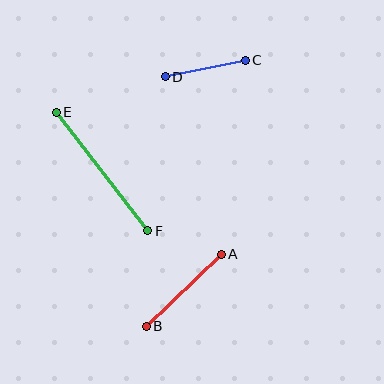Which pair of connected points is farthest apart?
Points E and F are farthest apart.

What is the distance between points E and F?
The distance is approximately 150 pixels.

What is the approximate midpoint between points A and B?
The midpoint is at approximately (184, 290) pixels.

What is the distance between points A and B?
The distance is approximately 104 pixels.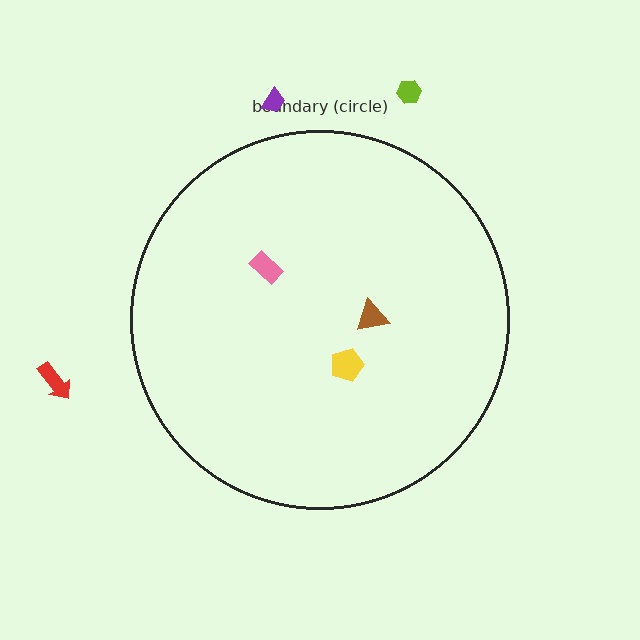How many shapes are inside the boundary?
3 inside, 3 outside.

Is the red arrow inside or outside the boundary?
Outside.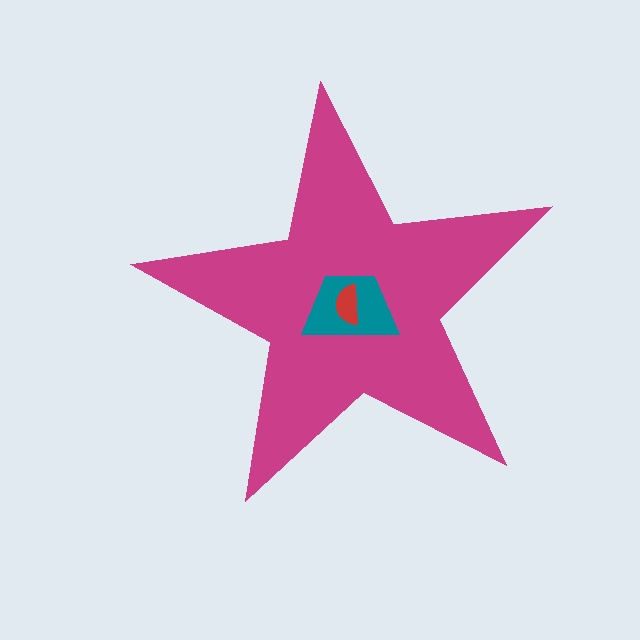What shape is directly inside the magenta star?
The teal trapezoid.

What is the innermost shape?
The red semicircle.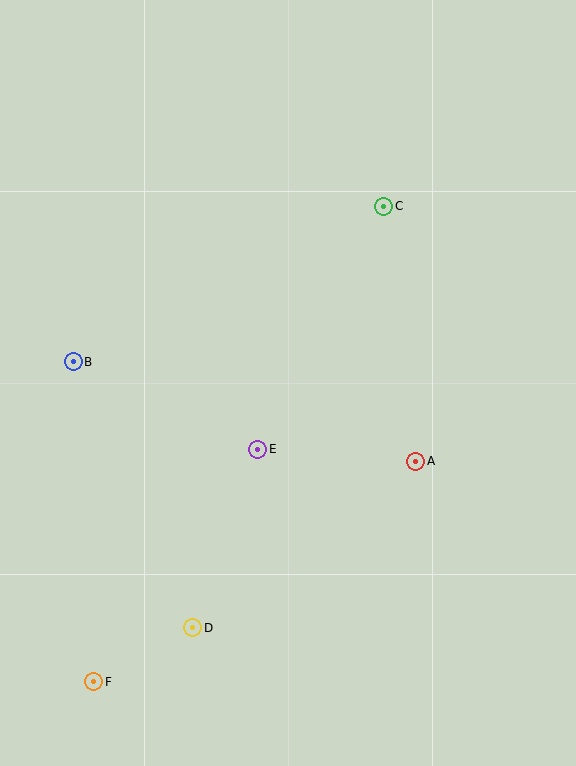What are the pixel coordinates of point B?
Point B is at (73, 362).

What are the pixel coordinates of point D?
Point D is at (193, 628).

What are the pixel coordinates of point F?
Point F is at (94, 682).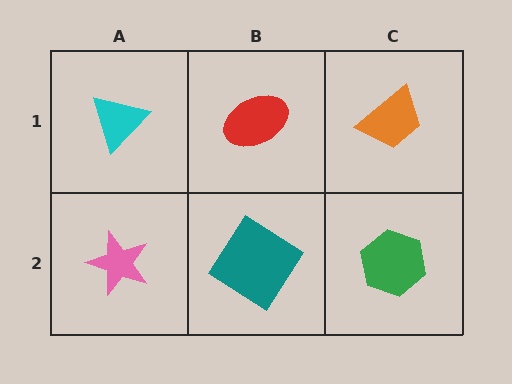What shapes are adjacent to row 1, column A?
A pink star (row 2, column A), a red ellipse (row 1, column B).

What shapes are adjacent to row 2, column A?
A cyan triangle (row 1, column A), a teal diamond (row 2, column B).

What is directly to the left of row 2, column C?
A teal diamond.